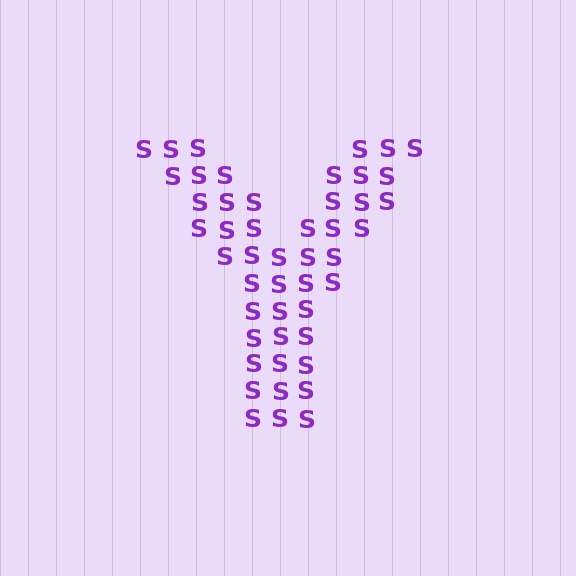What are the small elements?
The small elements are letter S's.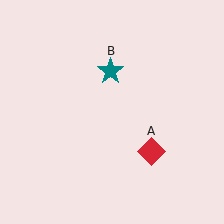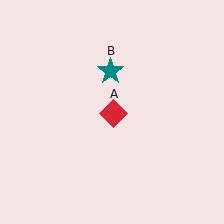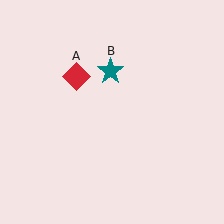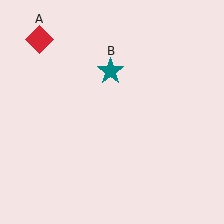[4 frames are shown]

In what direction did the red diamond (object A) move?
The red diamond (object A) moved up and to the left.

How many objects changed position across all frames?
1 object changed position: red diamond (object A).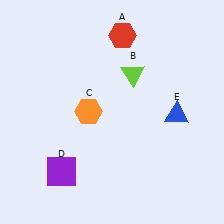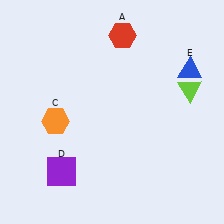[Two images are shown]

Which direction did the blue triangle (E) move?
The blue triangle (E) moved up.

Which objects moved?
The objects that moved are: the lime triangle (B), the orange hexagon (C), the blue triangle (E).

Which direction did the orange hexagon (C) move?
The orange hexagon (C) moved left.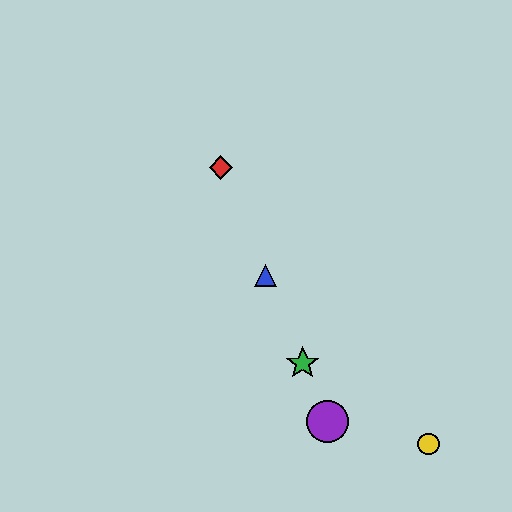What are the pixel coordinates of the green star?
The green star is at (303, 363).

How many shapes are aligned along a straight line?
4 shapes (the red diamond, the blue triangle, the green star, the purple circle) are aligned along a straight line.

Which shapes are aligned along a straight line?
The red diamond, the blue triangle, the green star, the purple circle are aligned along a straight line.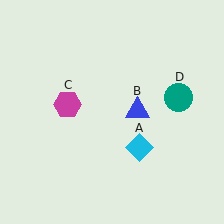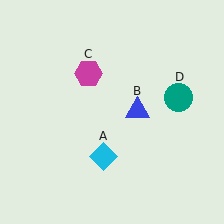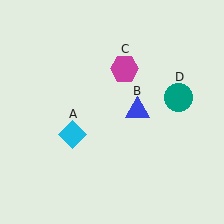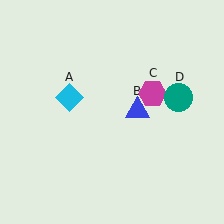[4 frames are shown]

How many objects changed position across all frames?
2 objects changed position: cyan diamond (object A), magenta hexagon (object C).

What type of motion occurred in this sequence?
The cyan diamond (object A), magenta hexagon (object C) rotated clockwise around the center of the scene.